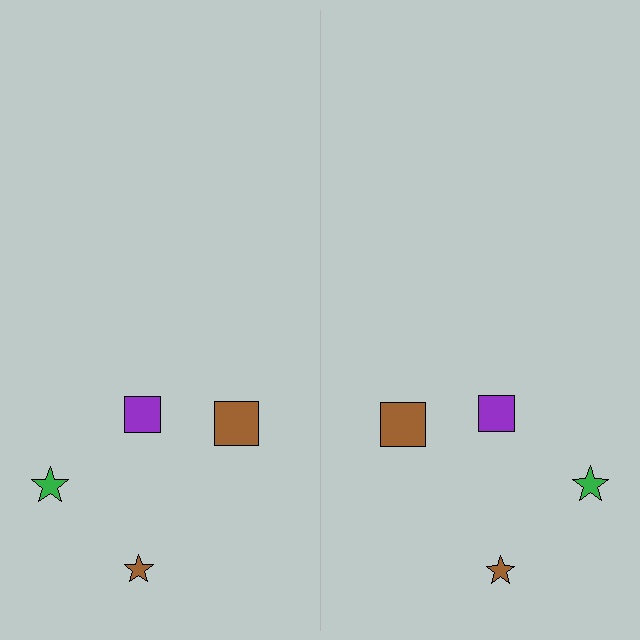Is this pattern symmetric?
Yes, this pattern has bilateral (reflection) symmetry.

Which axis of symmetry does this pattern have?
The pattern has a vertical axis of symmetry running through the center of the image.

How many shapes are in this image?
There are 8 shapes in this image.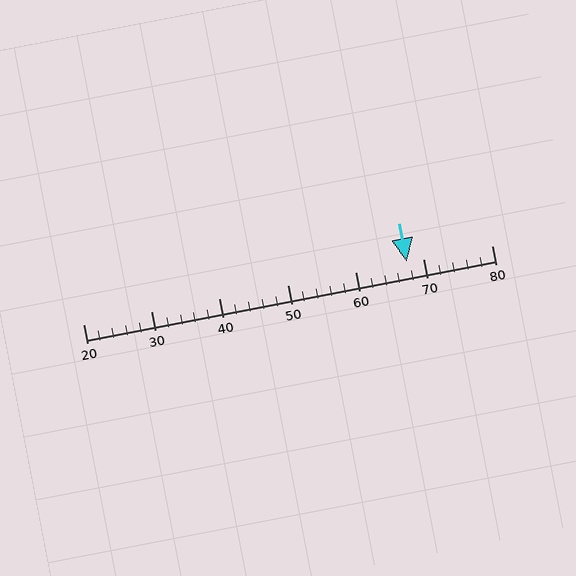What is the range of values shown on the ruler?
The ruler shows values from 20 to 80.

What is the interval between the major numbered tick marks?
The major tick marks are spaced 10 units apart.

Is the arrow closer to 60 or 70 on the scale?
The arrow is closer to 70.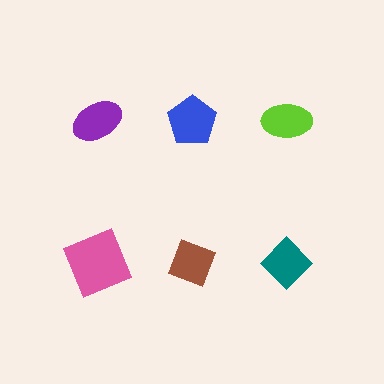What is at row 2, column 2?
A brown diamond.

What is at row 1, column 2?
A blue pentagon.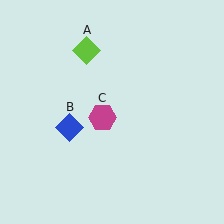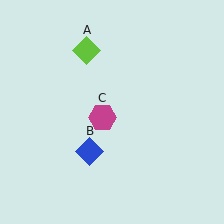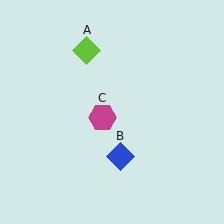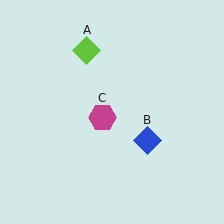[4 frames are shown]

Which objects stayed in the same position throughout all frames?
Lime diamond (object A) and magenta hexagon (object C) remained stationary.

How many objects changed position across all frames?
1 object changed position: blue diamond (object B).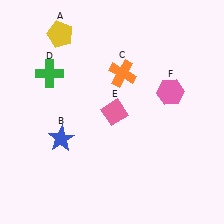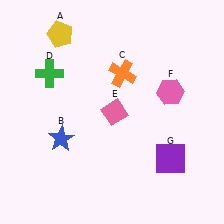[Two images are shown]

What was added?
A purple square (G) was added in Image 2.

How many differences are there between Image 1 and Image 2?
There is 1 difference between the two images.